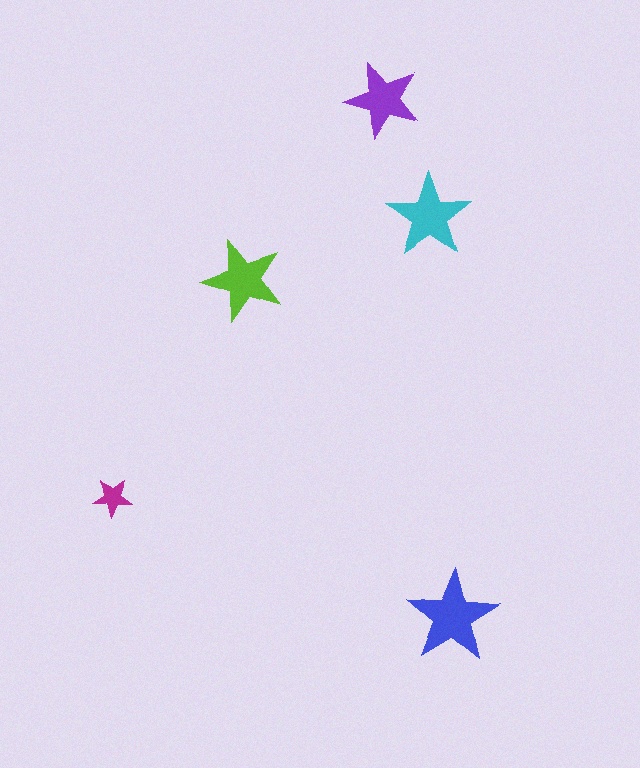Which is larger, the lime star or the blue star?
The blue one.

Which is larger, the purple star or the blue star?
The blue one.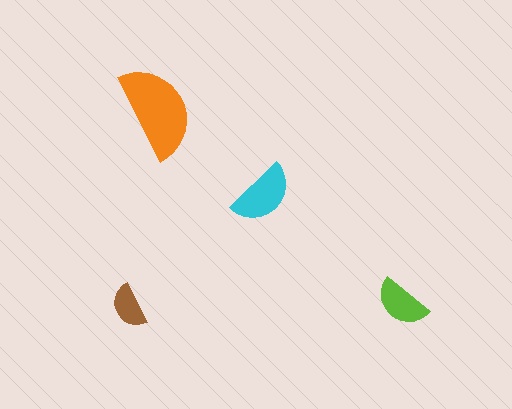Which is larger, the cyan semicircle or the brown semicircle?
The cyan one.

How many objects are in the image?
There are 4 objects in the image.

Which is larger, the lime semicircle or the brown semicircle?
The lime one.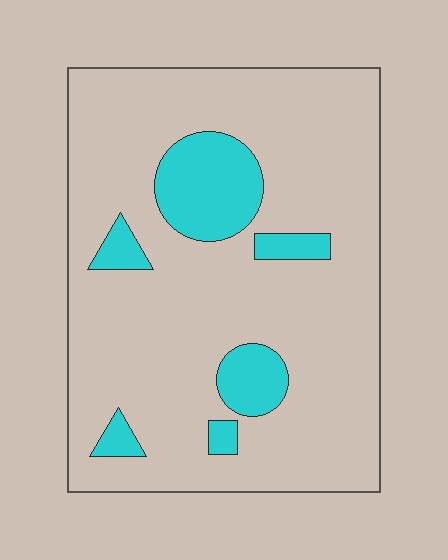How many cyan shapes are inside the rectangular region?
6.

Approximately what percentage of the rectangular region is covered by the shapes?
Approximately 15%.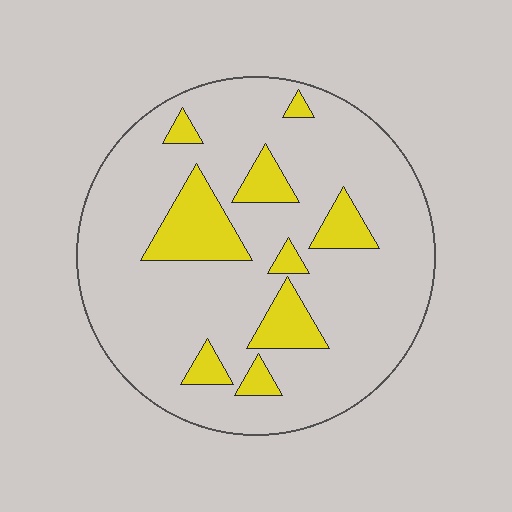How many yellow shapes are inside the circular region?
9.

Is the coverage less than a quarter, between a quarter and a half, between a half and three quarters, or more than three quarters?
Less than a quarter.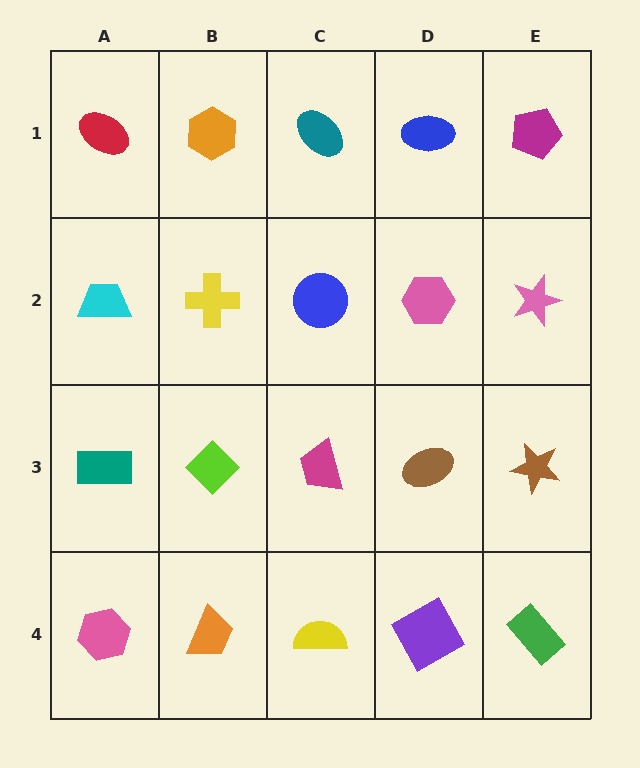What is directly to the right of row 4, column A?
An orange trapezoid.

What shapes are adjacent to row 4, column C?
A magenta trapezoid (row 3, column C), an orange trapezoid (row 4, column B), a purple square (row 4, column D).